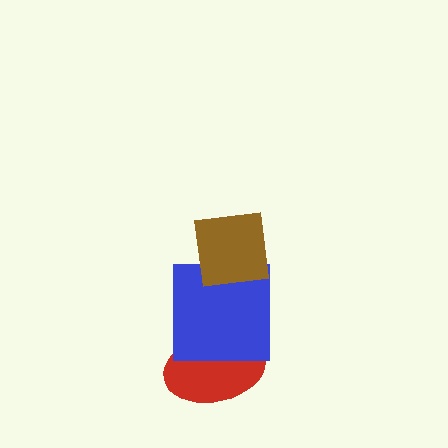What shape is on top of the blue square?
The brown square is on top of the blue square.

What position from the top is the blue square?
The blue square is 2nd from the top.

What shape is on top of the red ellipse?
The blue square is on top of the red ellipse.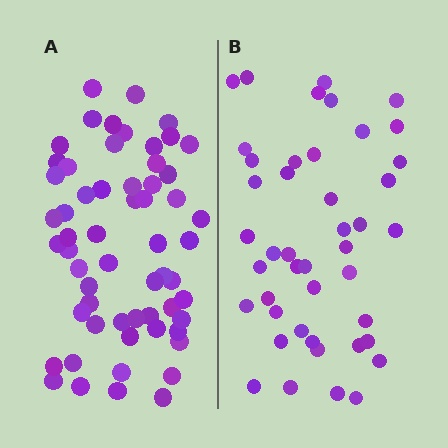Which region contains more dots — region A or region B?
Region A (the left region) has more dots.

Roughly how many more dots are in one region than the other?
Region A has approximately 15 more dots than region B.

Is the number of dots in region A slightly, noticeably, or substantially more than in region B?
Region A has noticeably more, but not dramatically so. The ratio is roughly 1.3 to 1.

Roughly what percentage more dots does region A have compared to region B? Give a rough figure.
About 35% more.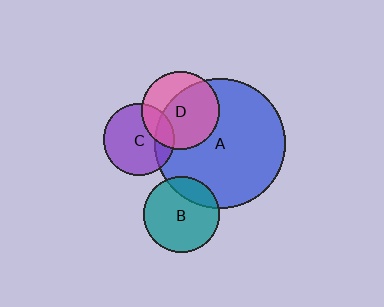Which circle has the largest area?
Circle A (blue).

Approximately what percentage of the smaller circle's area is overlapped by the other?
Approximately 20%.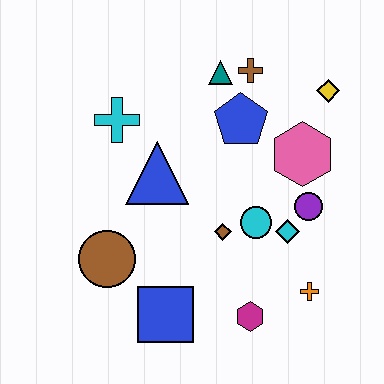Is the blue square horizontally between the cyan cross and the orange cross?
Yes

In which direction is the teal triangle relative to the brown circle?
The teal triangle is above the brown circle.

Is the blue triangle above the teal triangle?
No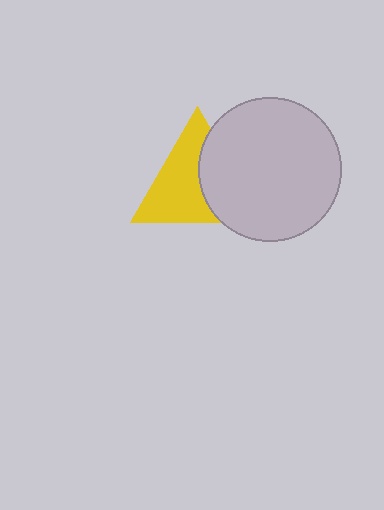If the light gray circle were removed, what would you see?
You would see the complete yellow triangle.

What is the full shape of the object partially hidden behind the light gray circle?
The partially hidden object is a yellow triangle.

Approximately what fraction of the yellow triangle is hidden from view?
Roughly 40% of the yellow triangle is hidden behind the light gray circle.